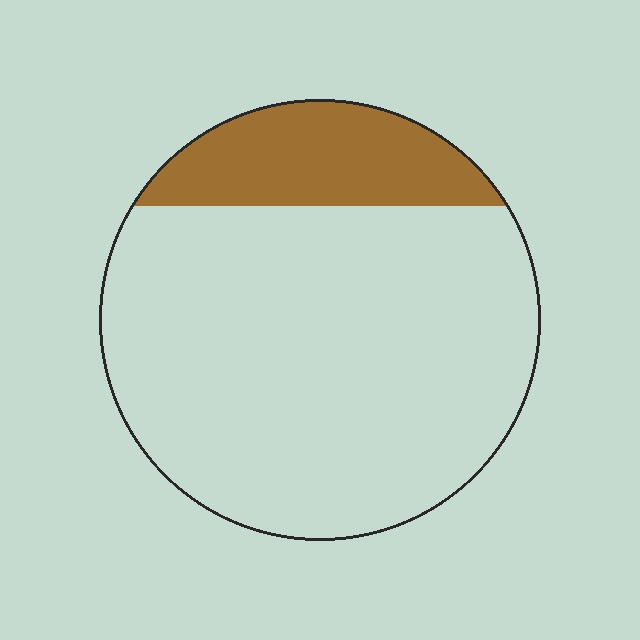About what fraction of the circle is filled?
About one fifth (1/5).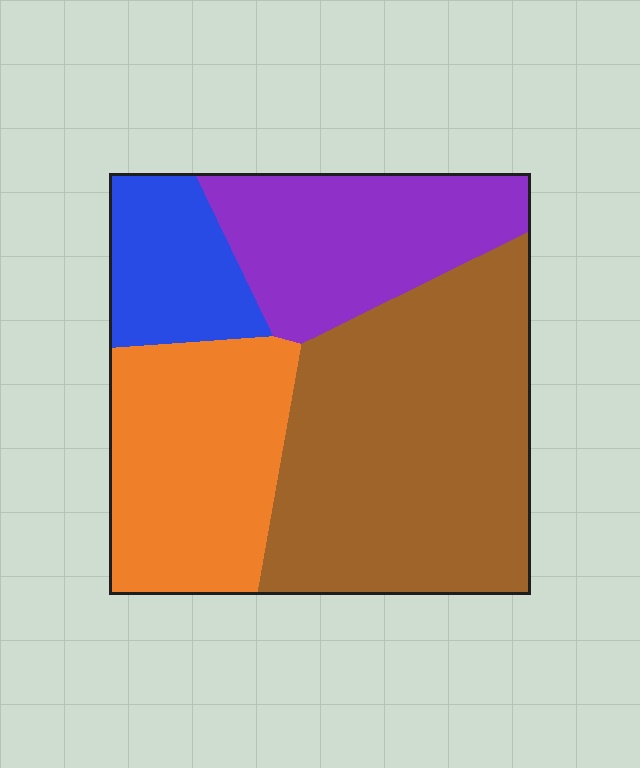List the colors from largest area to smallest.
From largest to smallest: brown, orange, purple, blue.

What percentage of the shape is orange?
Orange covers about 25% of the shape.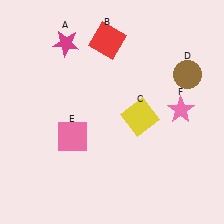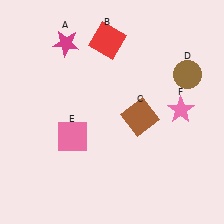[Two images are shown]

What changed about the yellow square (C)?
In Image 1, C is yellow. In Image 2, it changed to brown.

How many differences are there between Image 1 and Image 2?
There is 1 difference between the two images.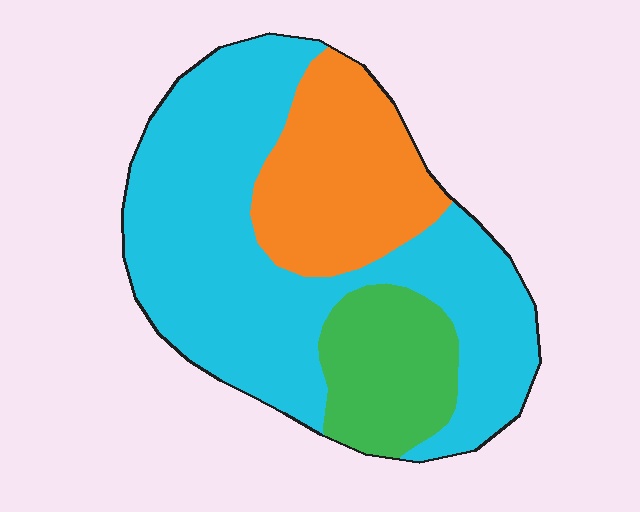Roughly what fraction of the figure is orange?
Orange takes up about one quarter (1/4) of the figure.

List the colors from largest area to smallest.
From largest to smallest: cyan, orange, green.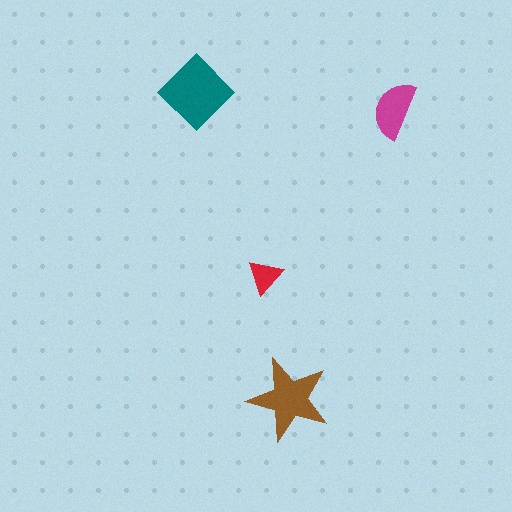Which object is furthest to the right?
The magenta semicircle is rightmost.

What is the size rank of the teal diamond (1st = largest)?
1st.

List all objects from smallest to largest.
The red triangle, the magenta semicircle, the brown star, the teal diamond.